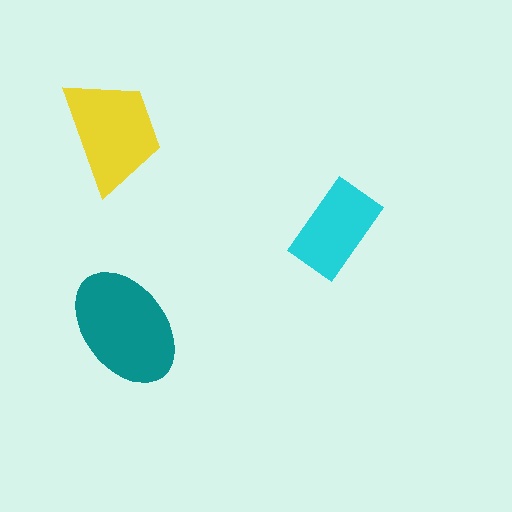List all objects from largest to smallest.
The teal ellipse, the yellow trapezoid, the cyan rectangle.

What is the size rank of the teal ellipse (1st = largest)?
1st.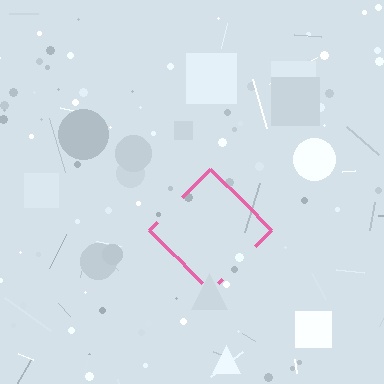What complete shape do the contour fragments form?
The contour fragments form a diamond.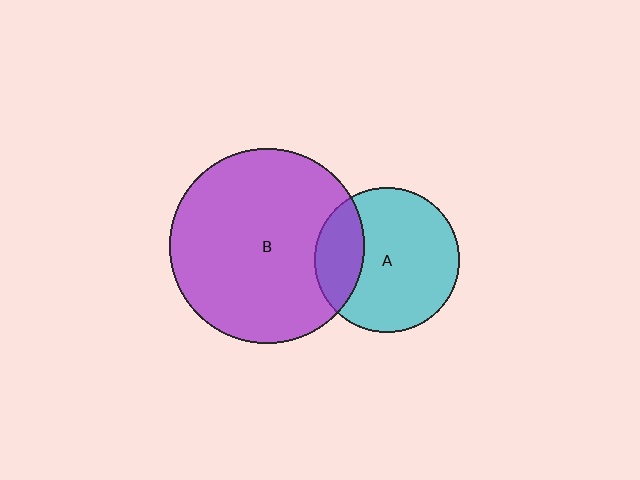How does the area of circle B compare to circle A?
Approximately 1.8 times.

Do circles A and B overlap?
Yes.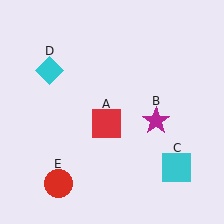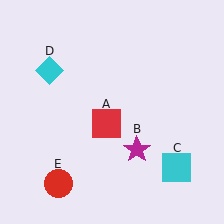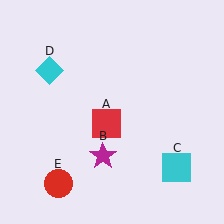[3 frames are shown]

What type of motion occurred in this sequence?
The magenta star (object B) rotated clockwise around the center of the scene.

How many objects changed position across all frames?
1 object changed position: magenta star (object B).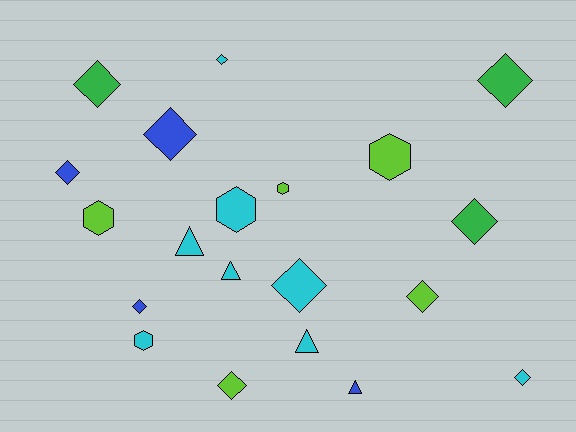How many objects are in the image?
There are 20 objects.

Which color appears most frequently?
Cyan, with 8 objects.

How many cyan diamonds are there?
There are 3 cyan diamonds.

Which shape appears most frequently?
Diamond, with 11 objects.